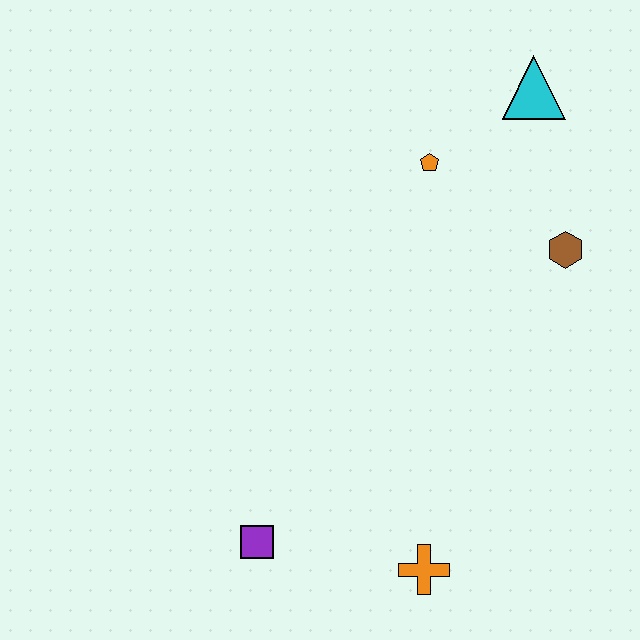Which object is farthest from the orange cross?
The cyan triangle is farthest from the orange cross.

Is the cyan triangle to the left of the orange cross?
No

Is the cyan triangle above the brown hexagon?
Yes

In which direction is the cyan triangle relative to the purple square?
The cyan triangle is above the purple square.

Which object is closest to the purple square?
The orange cross is closest to the purple square.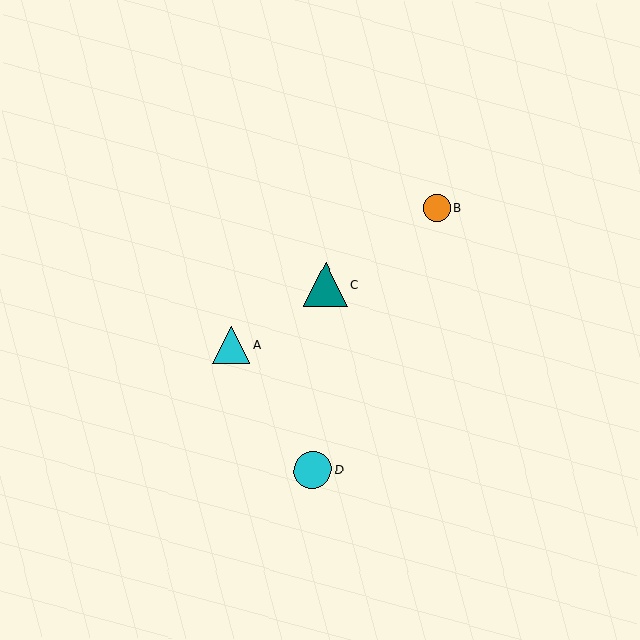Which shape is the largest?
The teal triangle (labeled C) is the largest.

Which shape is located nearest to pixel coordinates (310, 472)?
The cyan circle (labeled D) at (313, 470) is nearest to that location.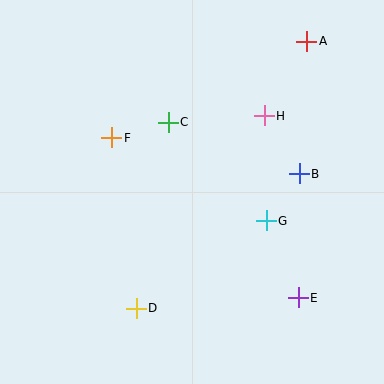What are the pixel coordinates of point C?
Point C is at (168, 122).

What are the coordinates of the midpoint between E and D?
The midpoint between E and D is at (217, 303).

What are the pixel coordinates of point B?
Point B is at (299, 174).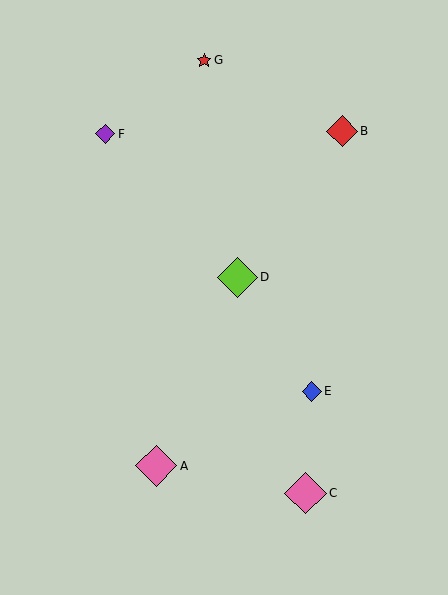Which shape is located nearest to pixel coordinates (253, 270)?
The lime diamond (labeled D) at (238, 277) is nearest to that location.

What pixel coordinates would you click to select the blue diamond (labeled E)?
Click at (312, 391) to select the blue diamond E.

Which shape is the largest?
The pink diamond (labeled C) is the largest.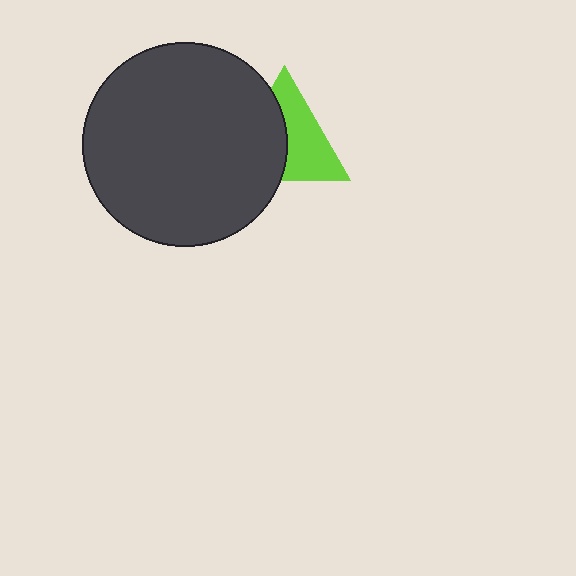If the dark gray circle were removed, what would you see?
You would see the complete lime triangle.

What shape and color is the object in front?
The object in front is a dark gray circle.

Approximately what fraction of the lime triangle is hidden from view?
Roughly 47% of the lime triangle is hidden behind the dark gray circle.